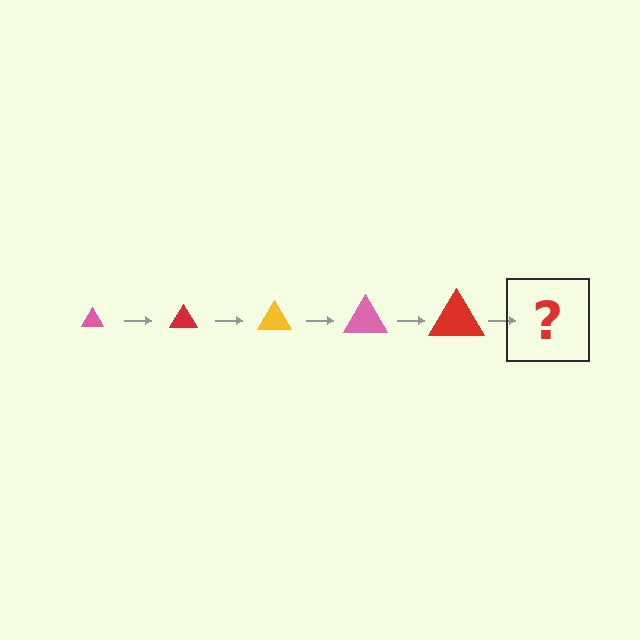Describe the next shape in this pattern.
It should be a yellow triangle, larger than the previous one.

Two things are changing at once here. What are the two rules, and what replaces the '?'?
The two rules are that the triangle grows larger each step and the color cycles through pink, red, and yellow. The '?' should be a yellow triangle, larger than the previous one.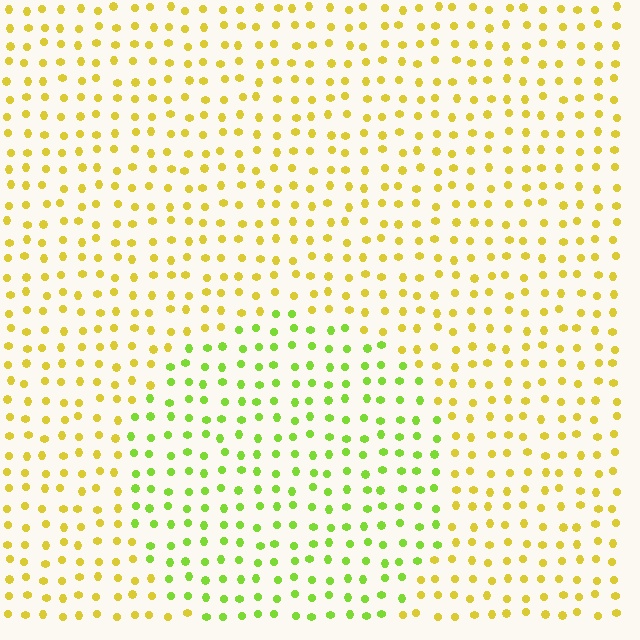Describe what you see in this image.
The image is filled with small yellow elements in a uniform arrangement. A circle-shaped region is visible where the elements are tinted to a slightly different hue, forming a subtle color boundary.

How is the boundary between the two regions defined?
The boundary is defined purely by a slight shift in hue (about 39 degrees). Spacing, size, and orientation are identical on both sides.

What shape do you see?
I see a circle.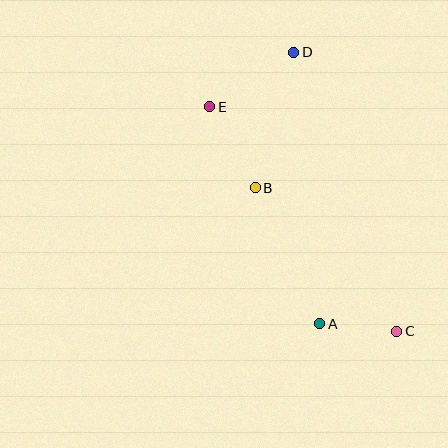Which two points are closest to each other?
Points A and C are closest to each other.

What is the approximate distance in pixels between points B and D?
The distance between B and D is approximately 141 pixels.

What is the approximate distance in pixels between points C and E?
The distance between C and E is approximately 292 pixels.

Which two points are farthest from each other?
Points C and D are farthest from each other.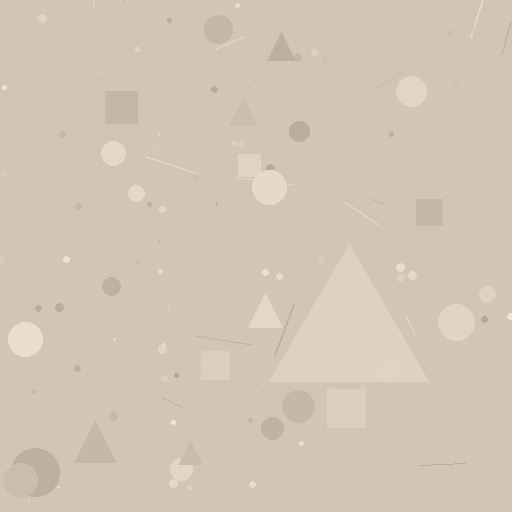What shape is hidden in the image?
A triangle is hidden in the image.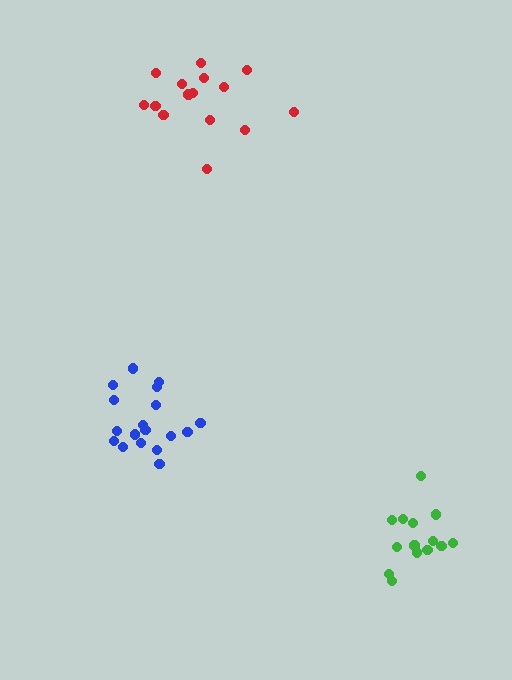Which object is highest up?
The red cluster is topmost.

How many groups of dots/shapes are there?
There are 3 groups.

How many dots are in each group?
Group 1: 14 dots, Group 2: 18 dots, Group 3: 15 dots (47 total).